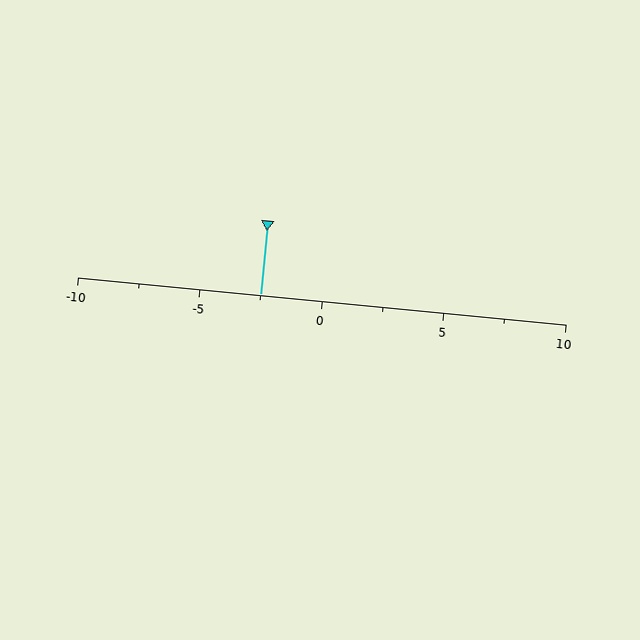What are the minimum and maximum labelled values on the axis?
The axis runs from -10 to 10.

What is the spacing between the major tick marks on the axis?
The major ticks are spaced 5 apart.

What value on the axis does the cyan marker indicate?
The marker indicates approximately -2.5.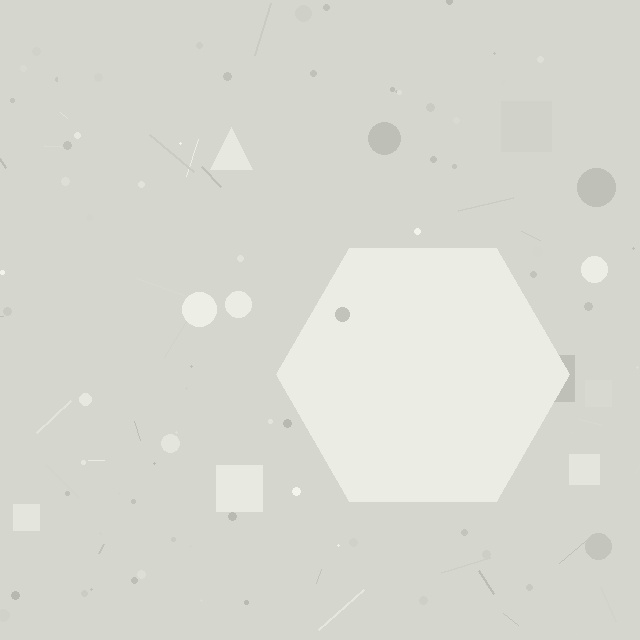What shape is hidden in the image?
A hexagon is hidden in the image.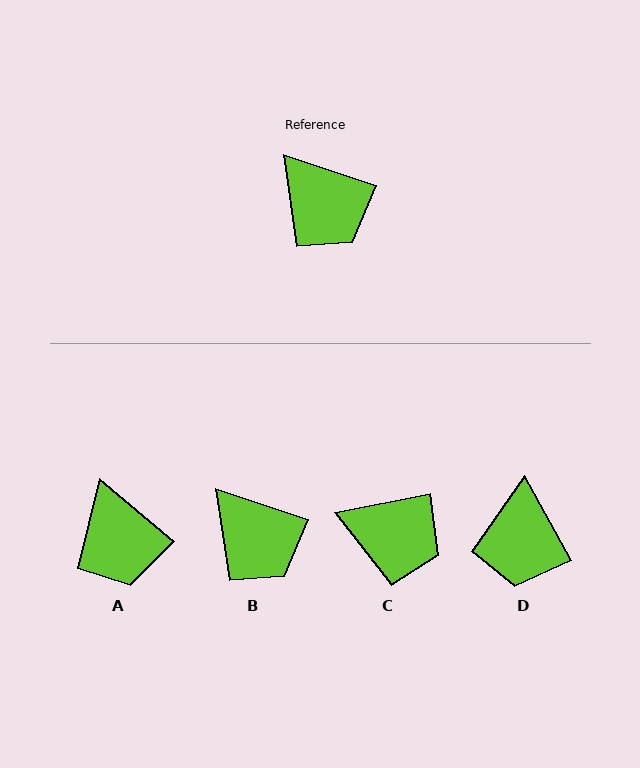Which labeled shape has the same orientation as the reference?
B.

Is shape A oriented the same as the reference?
No, it is off by about 22 degrees.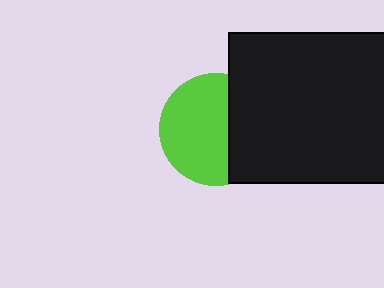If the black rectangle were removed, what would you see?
You would see the complete lime circle.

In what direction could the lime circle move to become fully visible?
The lime circle could move left. That would shift it out from behind the black rectangle entirely.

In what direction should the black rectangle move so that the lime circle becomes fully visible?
The black rectangle should move right. That is the shortest direction to clear the overlap and leave the lime circle fully visible.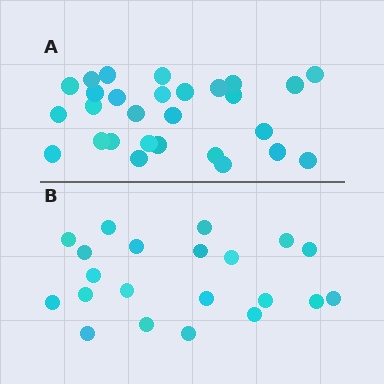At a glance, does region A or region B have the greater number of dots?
Region A (the top region) has more dots.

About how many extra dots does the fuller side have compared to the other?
Region A has roughly 8 or so more dots than region B.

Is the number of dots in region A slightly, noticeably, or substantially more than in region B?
Region A has noticeably more, but not dramatically so. The ratio is roughly 1.3 to 1.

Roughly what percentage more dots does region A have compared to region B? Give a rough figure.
About 35% more.